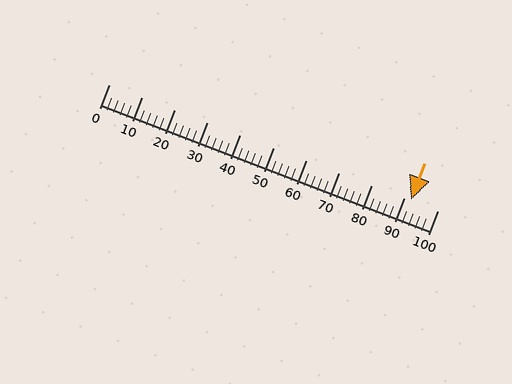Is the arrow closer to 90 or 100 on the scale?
The arrow is closer to 90.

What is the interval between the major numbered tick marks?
The major tick marks are spaced 10 units apart.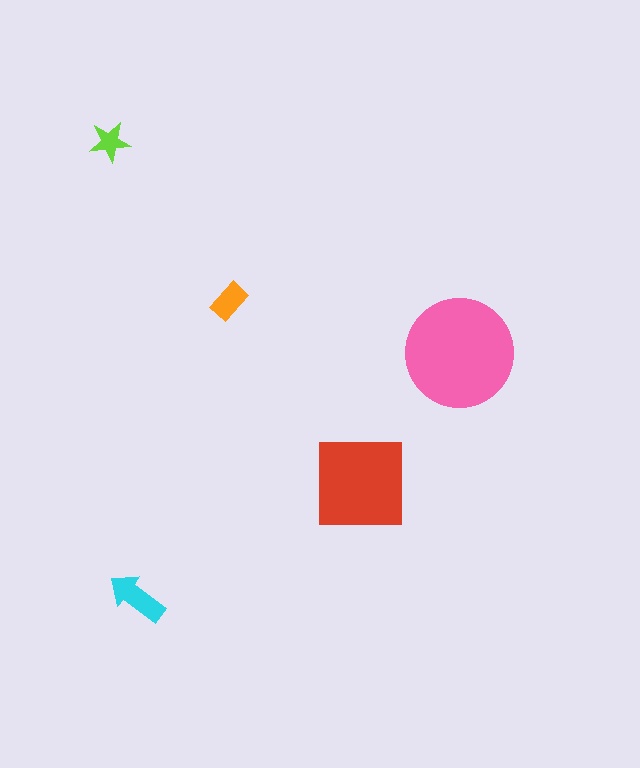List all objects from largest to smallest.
The pink circle, the red square, the cyan arrow, the orange rectangle, the lime star.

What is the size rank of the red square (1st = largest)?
2nd.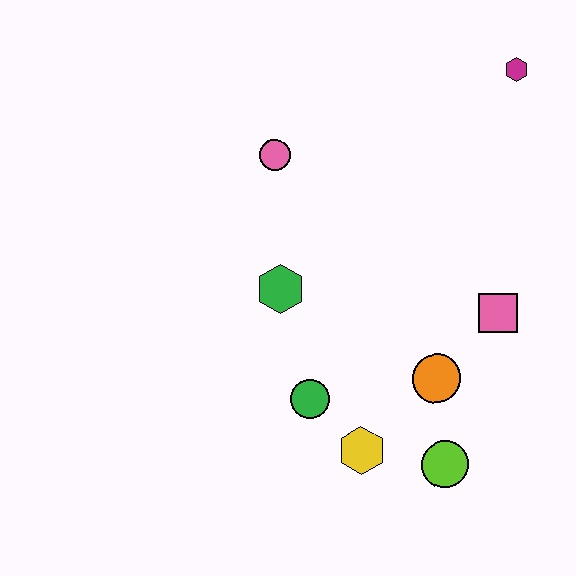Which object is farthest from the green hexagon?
The magenta hexagon is farthest from the green hexagon.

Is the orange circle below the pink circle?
Yes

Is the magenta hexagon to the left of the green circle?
No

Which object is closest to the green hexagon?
The green circle is closest to the green hexagon.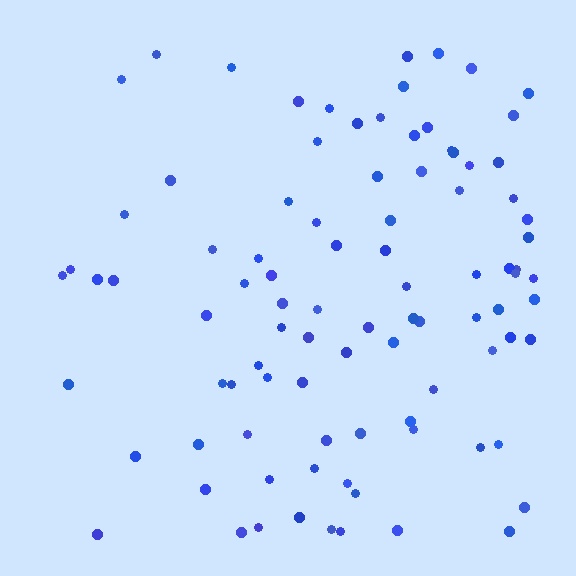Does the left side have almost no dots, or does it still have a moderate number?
Still a moderate number, just noticeably fewer than the right.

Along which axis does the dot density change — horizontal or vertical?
Horizontal.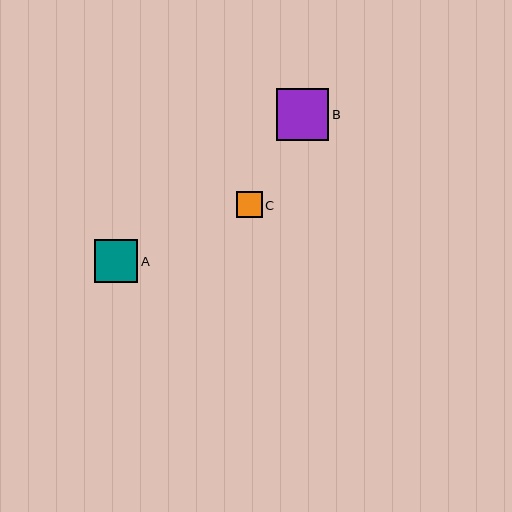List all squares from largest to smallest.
From largest to smallest: B, A, C.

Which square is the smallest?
Square C is the smallest with a size of approximately 26 pixels.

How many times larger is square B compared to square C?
Square B is approximately 2.0 times the size of square C.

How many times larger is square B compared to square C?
Square B is approximately 2.0 times the size of square C.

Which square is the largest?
Square B is the largest with a size of approximately 52 pixels.